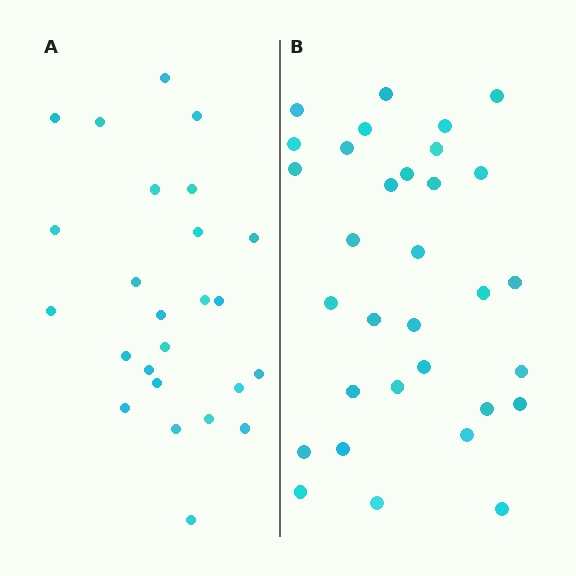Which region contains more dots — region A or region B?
Region B (the right region) has more dots.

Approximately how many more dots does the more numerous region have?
Region B has roughly 8 or so more dots than region A.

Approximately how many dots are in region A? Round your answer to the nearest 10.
About 20 dots. (The exact count is 25, which rounds to 20.)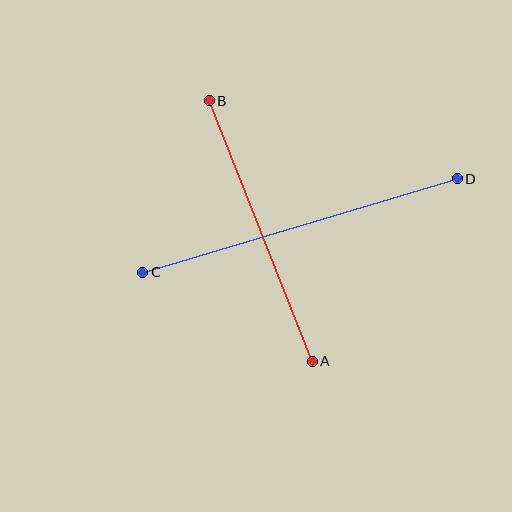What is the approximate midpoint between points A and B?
The midpoint is at approximately (261, 231) pixels.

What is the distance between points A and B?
The distance is approximately 280 pixels.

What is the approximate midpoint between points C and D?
The midpoint is at approximately (300, 226) pixels.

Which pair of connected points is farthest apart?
Points C and D are farthest apart.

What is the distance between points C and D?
The distance is approximately 328 pixels.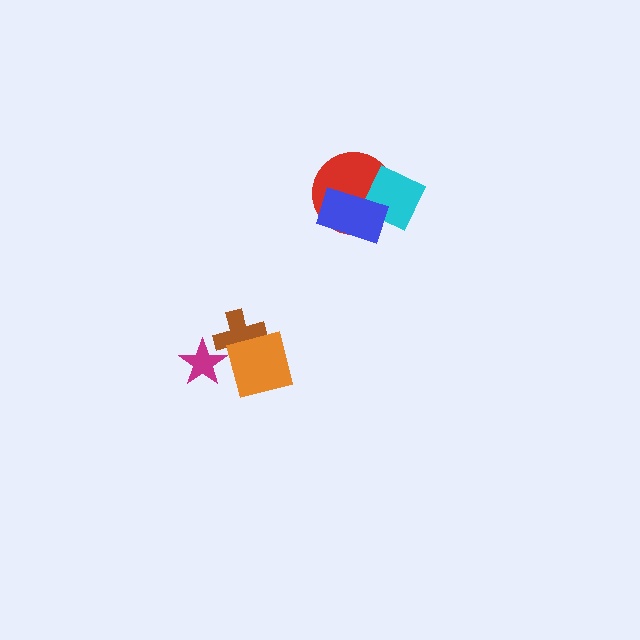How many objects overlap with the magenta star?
2 objects overlap with the magenta star.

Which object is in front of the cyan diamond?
The blue rectangle is in front of the cyan diamond.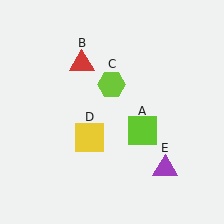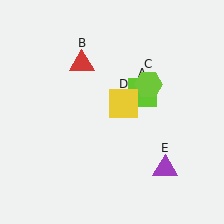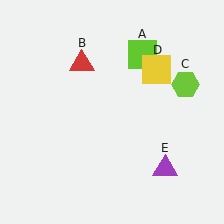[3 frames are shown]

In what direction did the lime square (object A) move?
The lime square (object A) moved up.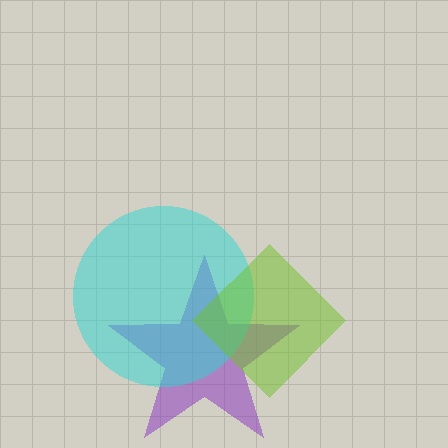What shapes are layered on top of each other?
The layered shapes are: a purple star, a cyan circle, a lime diamond.